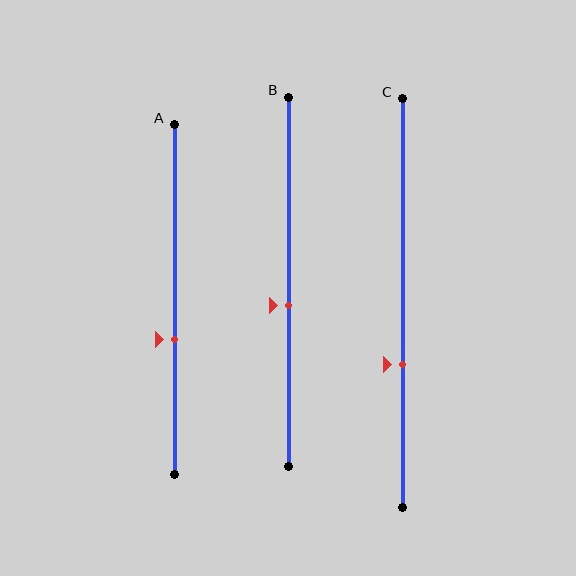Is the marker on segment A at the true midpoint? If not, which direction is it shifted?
No, the marker on segment A is shifted downward by about 12% of the segment length.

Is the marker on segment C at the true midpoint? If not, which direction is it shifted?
No, the marker on segment C is shifted downward by about 15% of the segment length.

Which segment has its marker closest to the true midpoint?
Segment B has its marker closest to the true midpoint.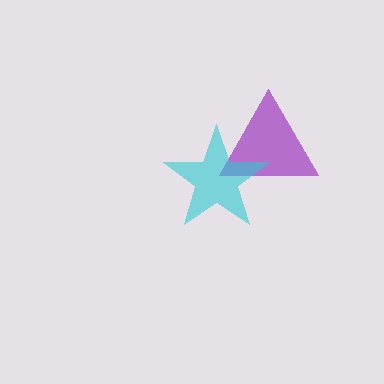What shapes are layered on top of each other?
The layered shapes are: a purple triangle, a cyan star.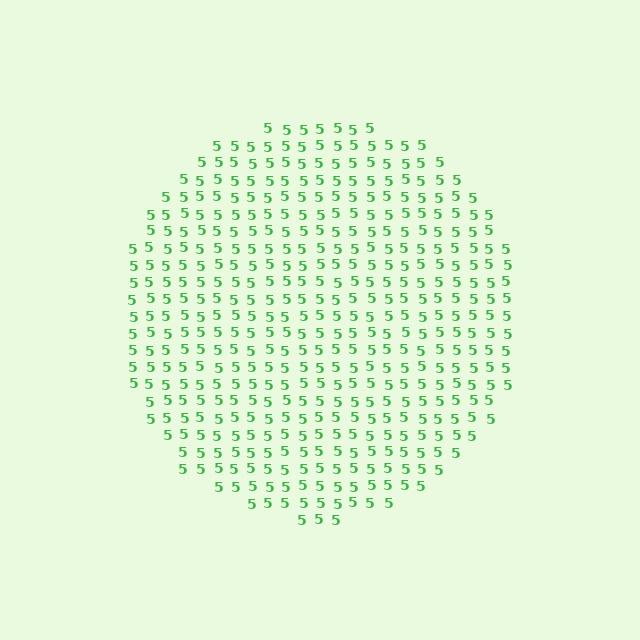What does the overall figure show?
The overall figure shows a circle.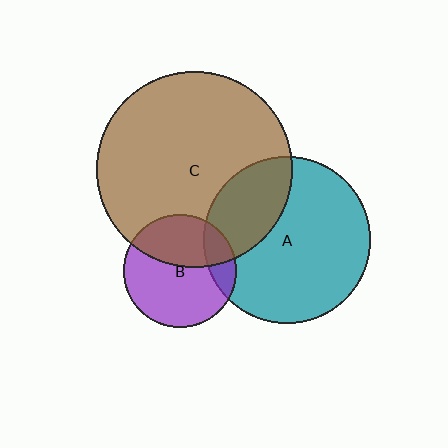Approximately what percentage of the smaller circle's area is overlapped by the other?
Approximately 15%.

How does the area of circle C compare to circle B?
Approximately 3.0 times.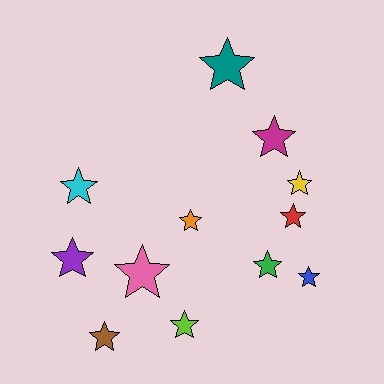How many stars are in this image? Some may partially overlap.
There are 12 stars.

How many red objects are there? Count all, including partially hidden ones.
There is 1 red object.